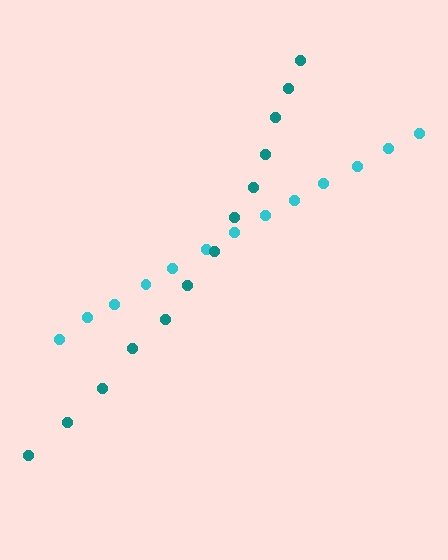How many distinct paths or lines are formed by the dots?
There are 2 distinct paths.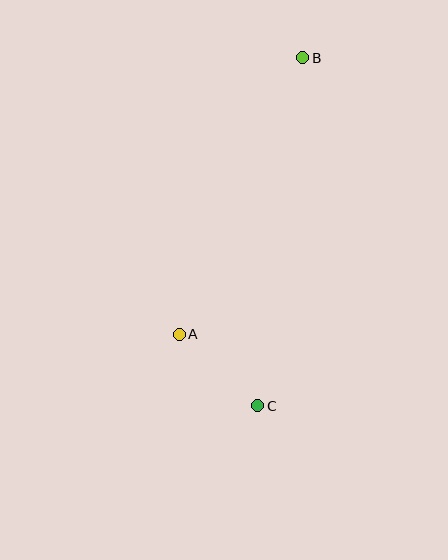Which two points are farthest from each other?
Points B and C are farthest from each other.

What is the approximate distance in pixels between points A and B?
The distance between A and B is approximately 303 pixels.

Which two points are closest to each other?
Points A and C are closest to each other.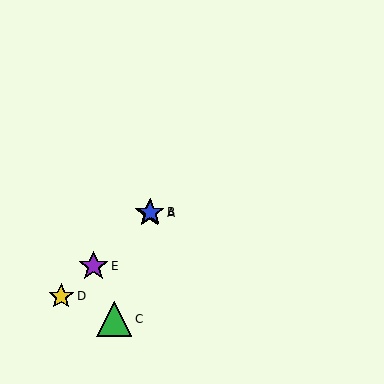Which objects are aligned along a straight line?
Objects A, B, D, E are aligned along a straight line.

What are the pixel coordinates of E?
Object E is at (94, 266).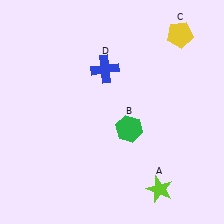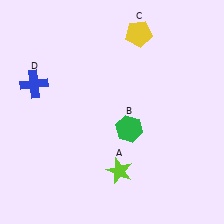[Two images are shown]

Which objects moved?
The objects that moved are: the lime star (A), the yellow pentagon (C), the blue cross (D).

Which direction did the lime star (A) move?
The lime star (A) moved left.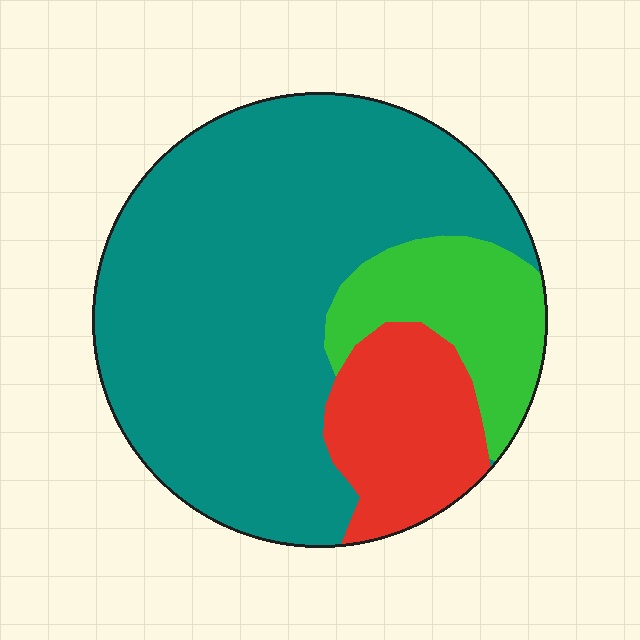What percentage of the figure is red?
Red covers about 15% of the figure.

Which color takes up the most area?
Teal, at roughly 70%.